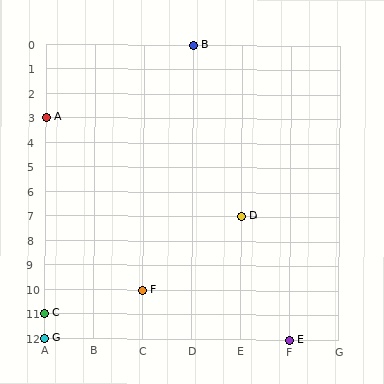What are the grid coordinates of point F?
Point F is at grid coordinates (C, 10).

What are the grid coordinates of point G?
Point G is at grid coordinates (A, 12).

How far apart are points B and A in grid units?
Points B and A are 3 columns and 3 rows apart (about 4.2 grid units diagonally).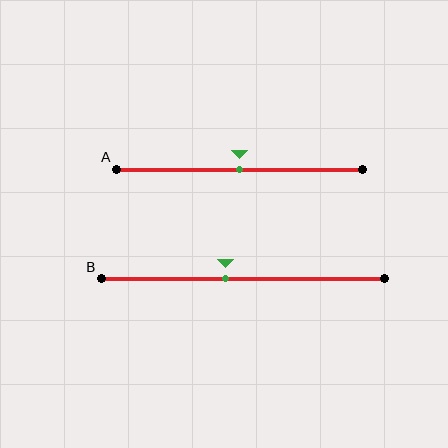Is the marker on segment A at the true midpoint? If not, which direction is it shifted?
Yes, the marker on segment A is at the true midpoint.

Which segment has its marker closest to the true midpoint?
Segment A has its marker closest to the true midpoint.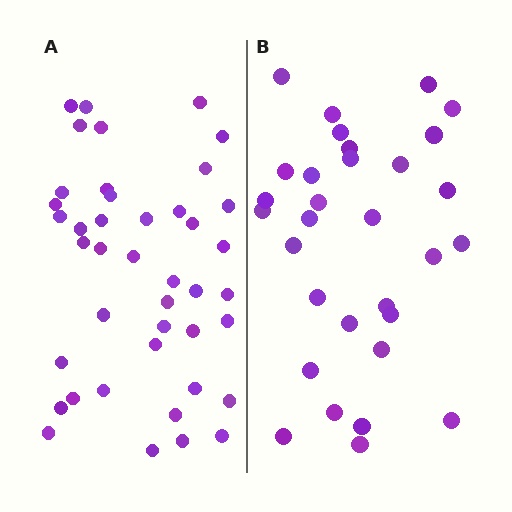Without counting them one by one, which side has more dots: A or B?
Region A (the left region) has more dots.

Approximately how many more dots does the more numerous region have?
Region A has roughly 12 or so more dots than region B.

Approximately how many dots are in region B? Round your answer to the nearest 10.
About 30 dots. (The exact count is 31, which rounds to 30.)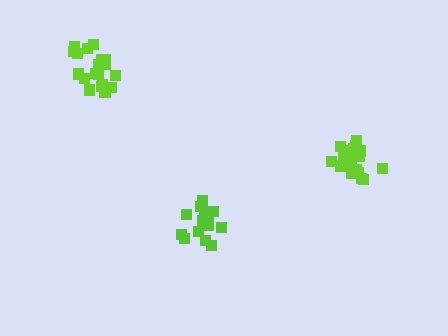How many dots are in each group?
Group 1: 20 dots, Group 2: 20 dots, Group 3: 17 dots (57 total).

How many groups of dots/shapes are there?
There are 3 groups.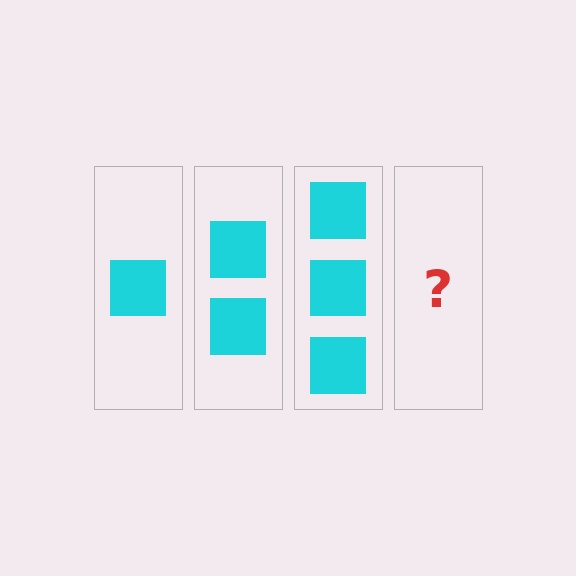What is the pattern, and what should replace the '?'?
The pattern is that each step adds one more square. The '?' should be 4 squares.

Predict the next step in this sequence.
The next step is 4 squares.